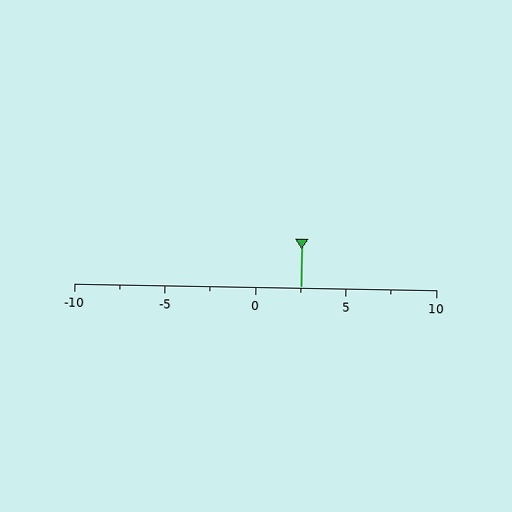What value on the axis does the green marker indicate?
The marker indicates approximately 2.5.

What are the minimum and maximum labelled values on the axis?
The axis runs from -10 to 10.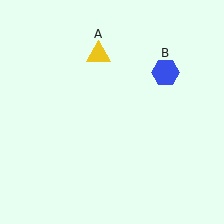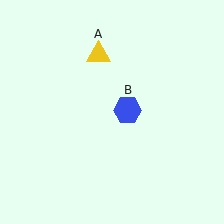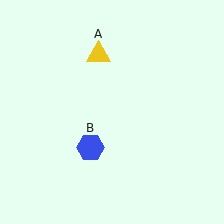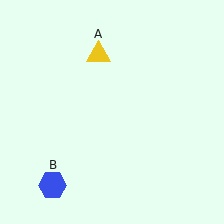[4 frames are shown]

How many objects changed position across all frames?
1 object changed position: blue hexagon (object B).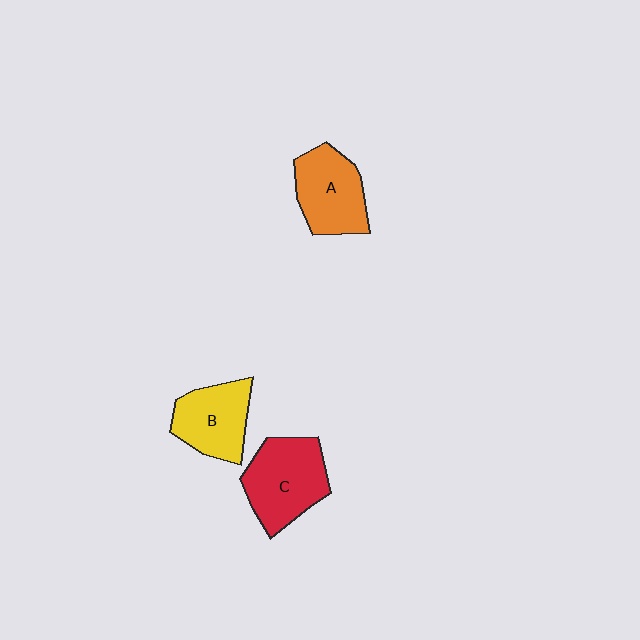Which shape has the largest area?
Shape C (red).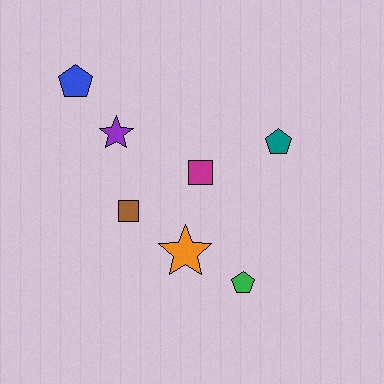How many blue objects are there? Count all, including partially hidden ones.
There is 1 blue object.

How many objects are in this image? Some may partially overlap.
There are 7 objects.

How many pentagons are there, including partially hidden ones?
There are 3 pentagons.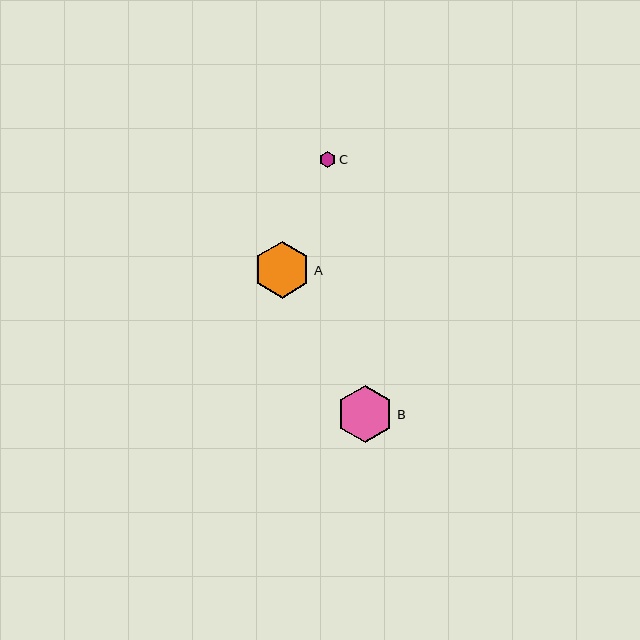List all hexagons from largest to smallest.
From largest to smallest: B, A, C.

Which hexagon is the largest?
Hexagon B is the largest with a size of approximately 57 pixels.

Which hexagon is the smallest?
Hexagon C is the smallest with a size of approximately 16 pixels.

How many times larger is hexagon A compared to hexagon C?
Hexagon A is approximately 3.6 times the size of hexagon C.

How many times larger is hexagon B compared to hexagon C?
Hexagon B is approximately 3.6 times the size of hexagon C.